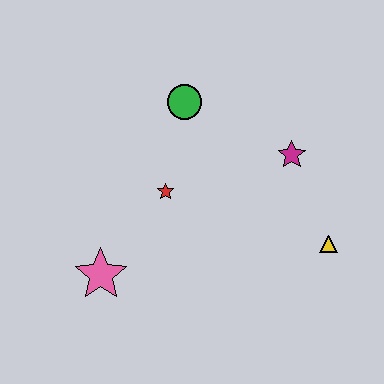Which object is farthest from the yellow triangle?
The pink star is farthest from the yellow triangle.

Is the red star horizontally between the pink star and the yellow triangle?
Yes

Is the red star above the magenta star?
No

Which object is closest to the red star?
The green circle is closest to the red star.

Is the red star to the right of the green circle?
No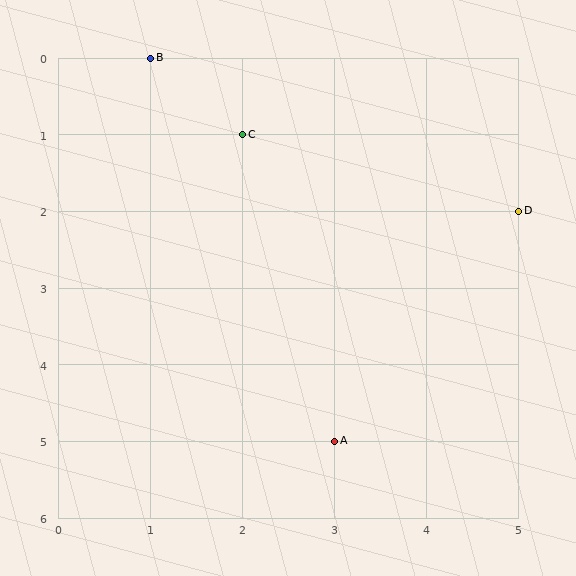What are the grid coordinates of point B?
Point B is at grid coordinates (1, 0).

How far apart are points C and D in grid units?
Points C and D are 3 columns and 1 row apart (about 3.2 grid units diagonally).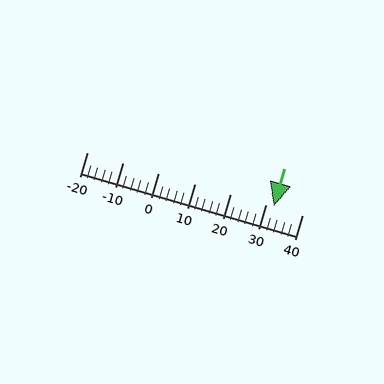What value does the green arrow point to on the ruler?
The green arrow points to approximately 32.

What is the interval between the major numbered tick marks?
The major tick marks are spaced 10 units apart.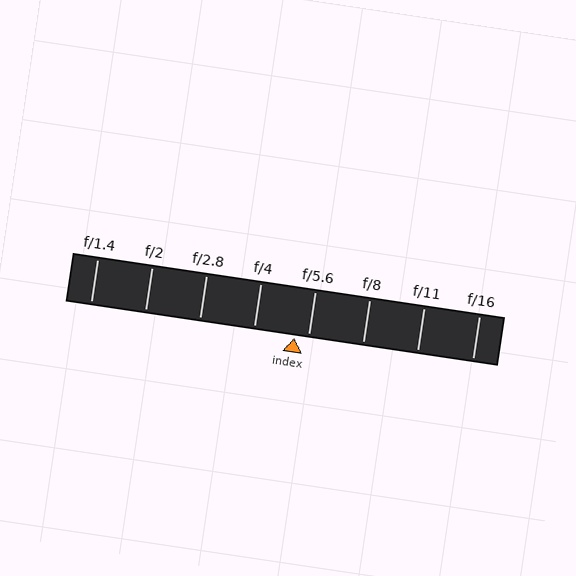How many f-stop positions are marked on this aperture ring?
There are 8 f-stop positions marked.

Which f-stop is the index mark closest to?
The index mark is closest to f/5.6.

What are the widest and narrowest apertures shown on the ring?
The widest aperture shown is f/1.4 and the narrowest is f/16.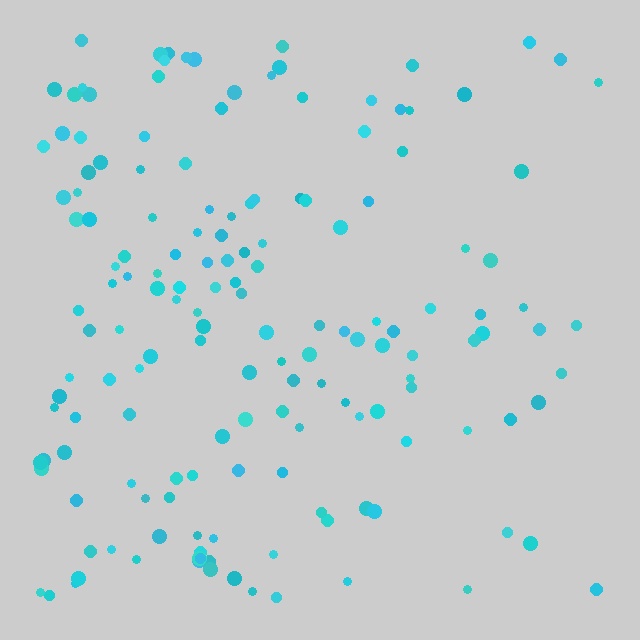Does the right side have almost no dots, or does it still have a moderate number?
Still a moderate number, just noticeably fewer than the left.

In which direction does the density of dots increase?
From right to left, with the left side densest.